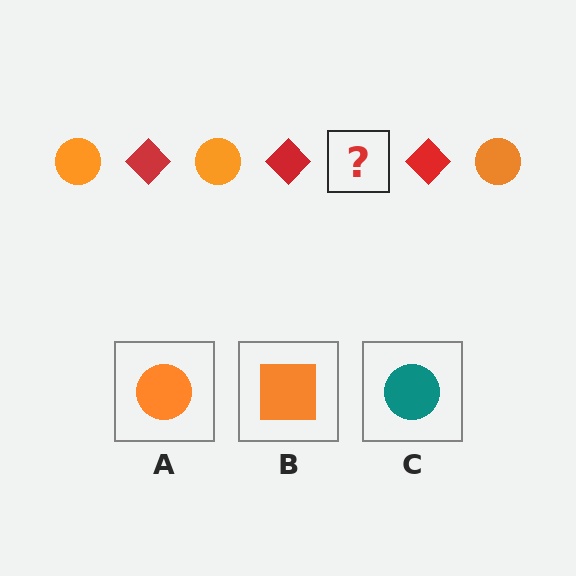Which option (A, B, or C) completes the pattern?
A.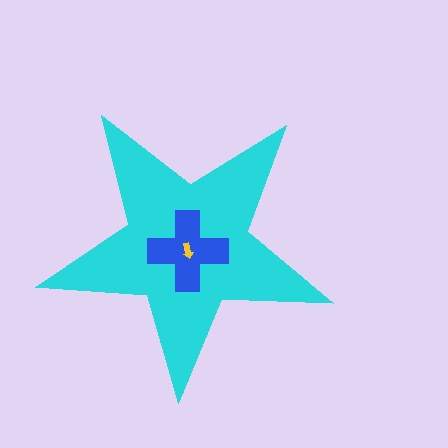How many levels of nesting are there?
3.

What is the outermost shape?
The cyan star.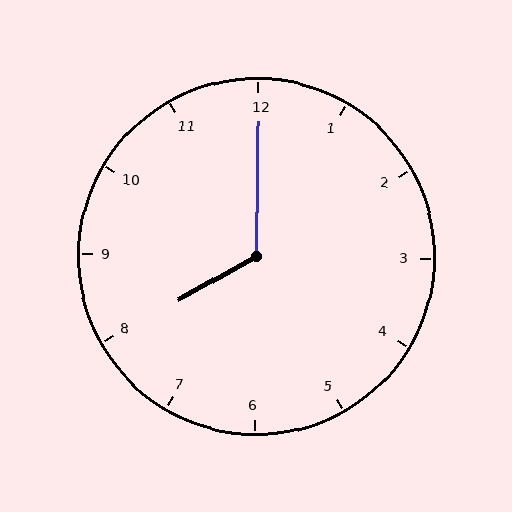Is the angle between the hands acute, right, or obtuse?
It is obtuse.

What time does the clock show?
8:00.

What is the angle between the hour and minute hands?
Approximately 120 degrees.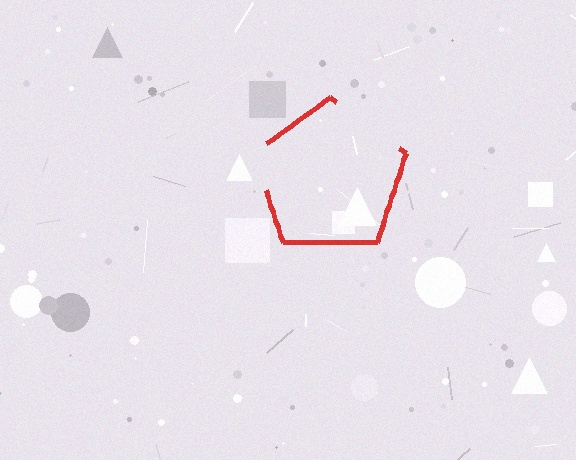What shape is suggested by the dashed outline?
The dashed outline suggests a pentagon.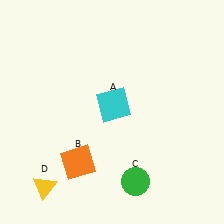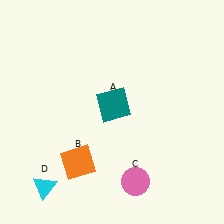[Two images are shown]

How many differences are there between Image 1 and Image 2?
There are 3 differences between the two images.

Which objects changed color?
A changed from cyan to teal. C changed from green to pink. D changed from yellow to cyan.